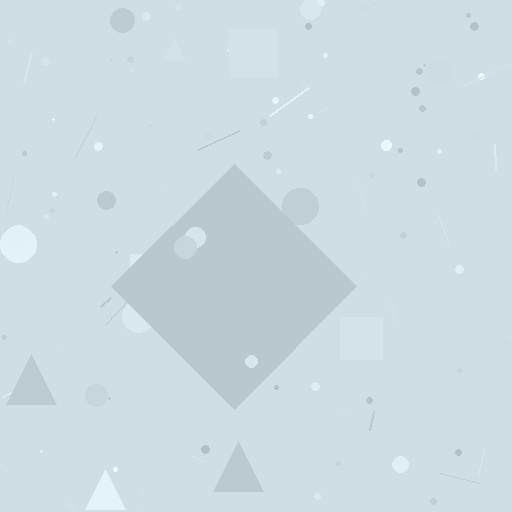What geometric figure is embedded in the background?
A diamond is embedded in the background.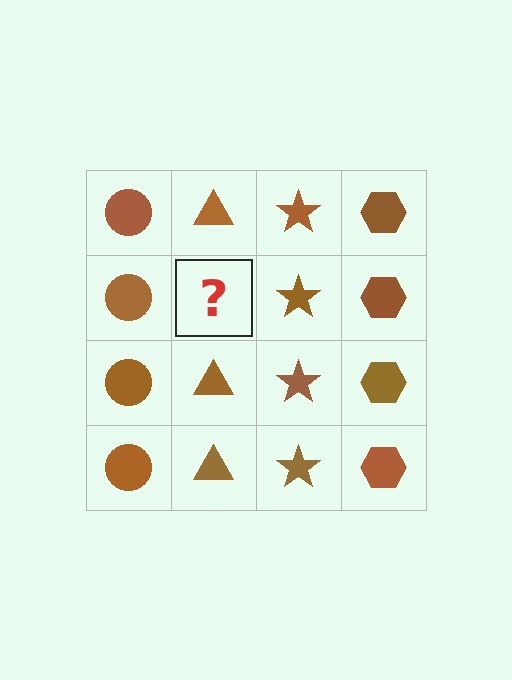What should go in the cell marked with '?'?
The missing cell should contain a brown triangle.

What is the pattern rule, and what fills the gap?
The rule is that each column has a consistent shape. The gap should be filled with a brown triangle.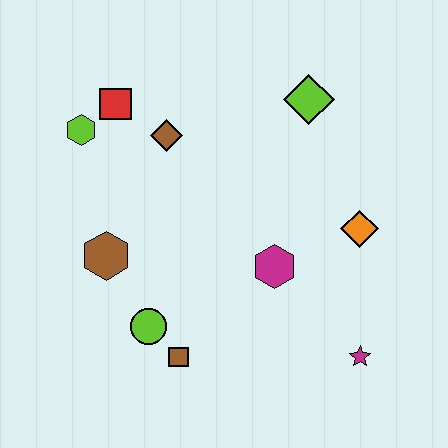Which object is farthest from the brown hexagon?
The magenta star is farthest from the brown hexagon.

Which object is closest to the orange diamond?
The magenta hexagon is closest to the orange diamond.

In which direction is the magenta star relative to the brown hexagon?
The magenta star is to the right of the brown hexagon.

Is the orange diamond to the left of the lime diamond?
No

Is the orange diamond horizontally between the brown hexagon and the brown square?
No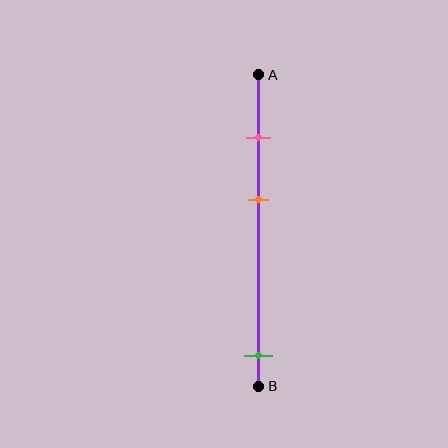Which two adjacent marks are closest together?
The pink and orange marks are the closest adjacent pair.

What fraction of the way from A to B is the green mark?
The green mark is approximately 90% (0.9) of the way from A to B.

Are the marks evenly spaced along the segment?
No, the marks are not evenly spaced.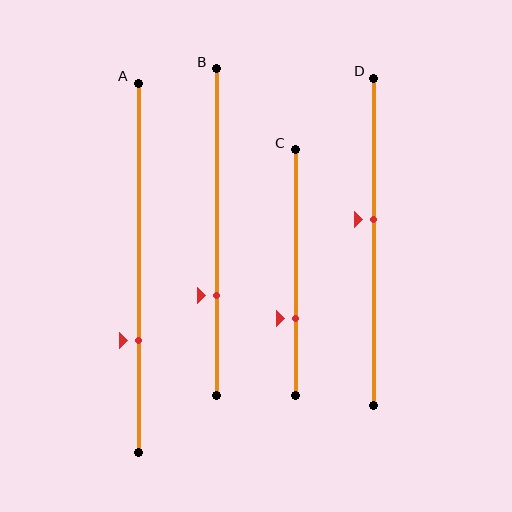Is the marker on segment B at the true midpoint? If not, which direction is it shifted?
No, the marker on segment B is shifted downward by about 20% of the segment length.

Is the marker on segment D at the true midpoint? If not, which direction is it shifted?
No, the marker on segment D is shifted upward by about 7% of the segment length.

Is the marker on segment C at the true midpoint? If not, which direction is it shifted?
No, the marker on segment C is shifted downward by about 19% of the segment length.